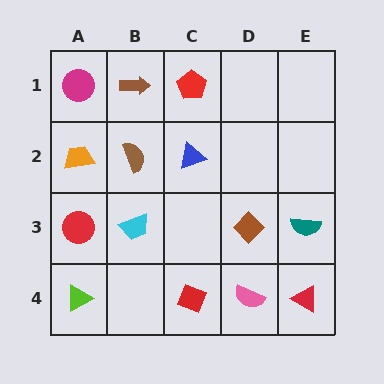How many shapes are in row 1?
3 shapes.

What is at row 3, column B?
A cyan trapezoid.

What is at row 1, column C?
A red pentagon.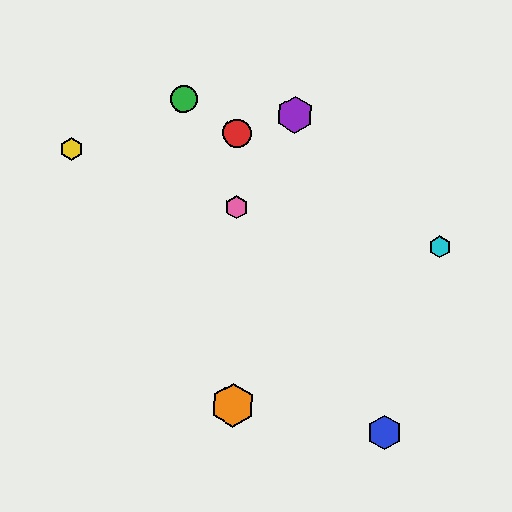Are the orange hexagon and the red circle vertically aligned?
Yes, both are at x≈233.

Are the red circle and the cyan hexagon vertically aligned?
No, the red circle is at x≈237 and the cyan hexagon is at x≈440.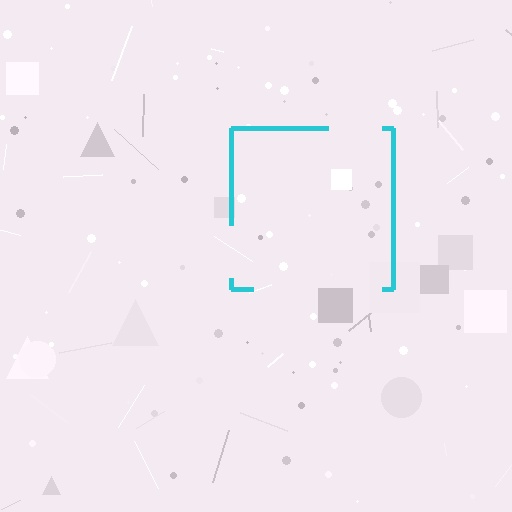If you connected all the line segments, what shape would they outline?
They would outline a square.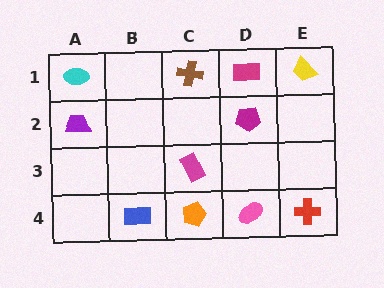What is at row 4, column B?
A blue rectangle.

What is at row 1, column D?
A magenta rectangle.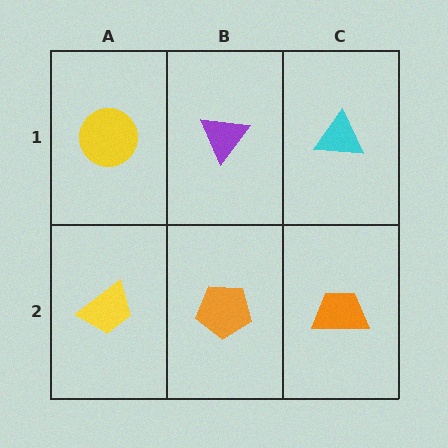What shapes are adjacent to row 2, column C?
A cyan triangle (row 1, column C), an orange pentagon (row 2, column B).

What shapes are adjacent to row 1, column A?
A yellow trapezoid (row 2, column A), a purple triangle (row 1, column B).